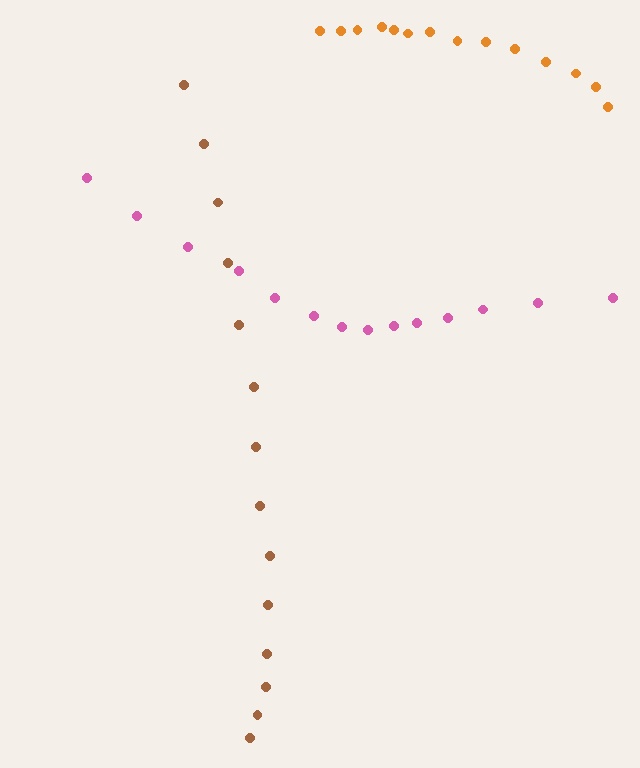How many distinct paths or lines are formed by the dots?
There are 3 distinct paths.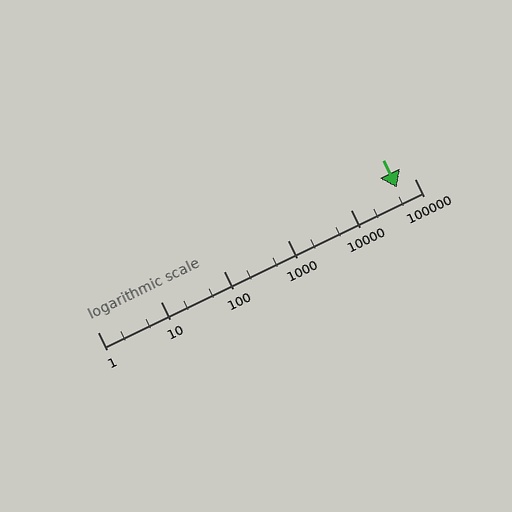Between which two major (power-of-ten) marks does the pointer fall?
The pointer is between 10000 and 100000.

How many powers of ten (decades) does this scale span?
The scale spans 5 decades, from 1 to 100000.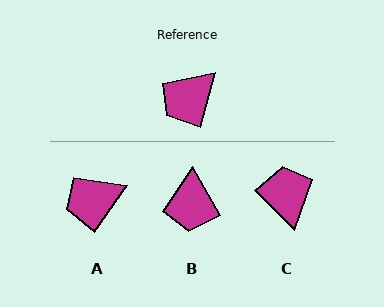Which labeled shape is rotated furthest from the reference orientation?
C, about 121 degrees away.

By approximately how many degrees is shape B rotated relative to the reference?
Approximately 45 degrees counter-clockwise.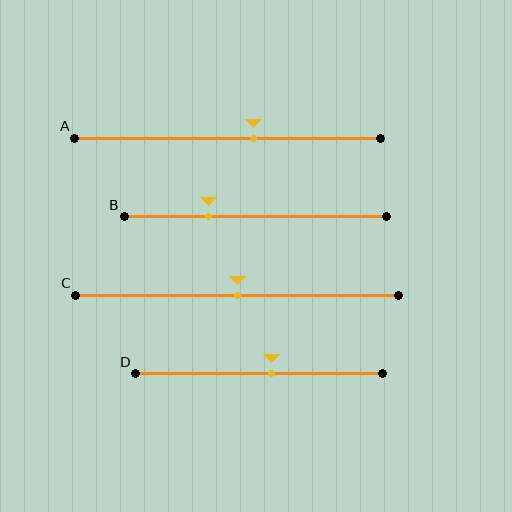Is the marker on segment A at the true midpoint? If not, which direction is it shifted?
No, the marker on segment A is shifted to the right by about 9% of the segment length.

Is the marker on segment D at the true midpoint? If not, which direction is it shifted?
No, the marker on segment D is shifted to the right by about 5% of the segment length.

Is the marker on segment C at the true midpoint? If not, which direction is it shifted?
Yes, the marker on segment C is at the true midpoint.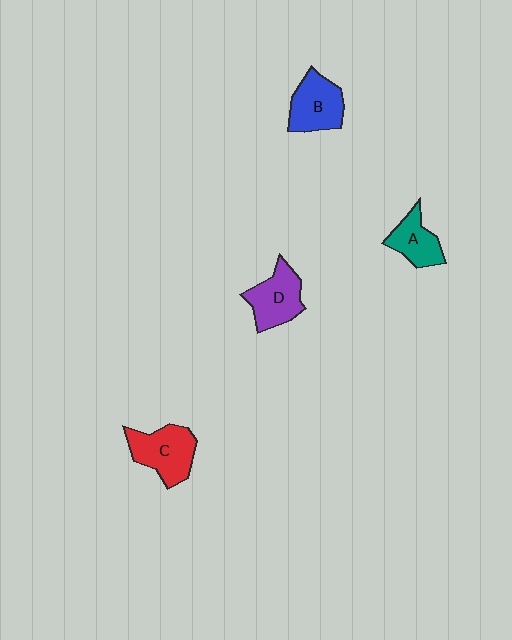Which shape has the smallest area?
Shape A (teal).